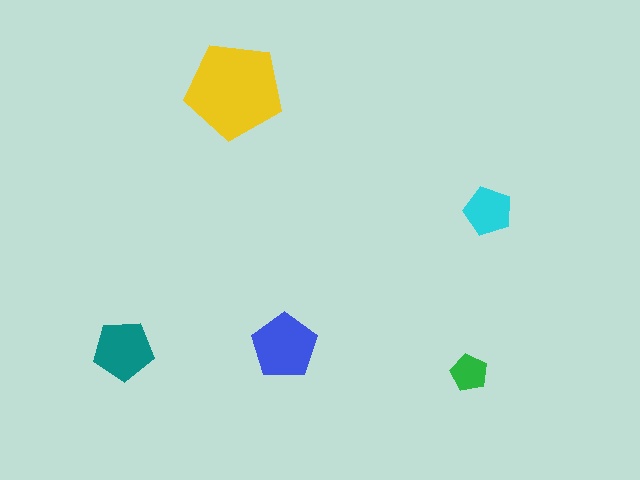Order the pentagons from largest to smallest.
the yellow one, the blue one, the teal one, the cyan one, the green one.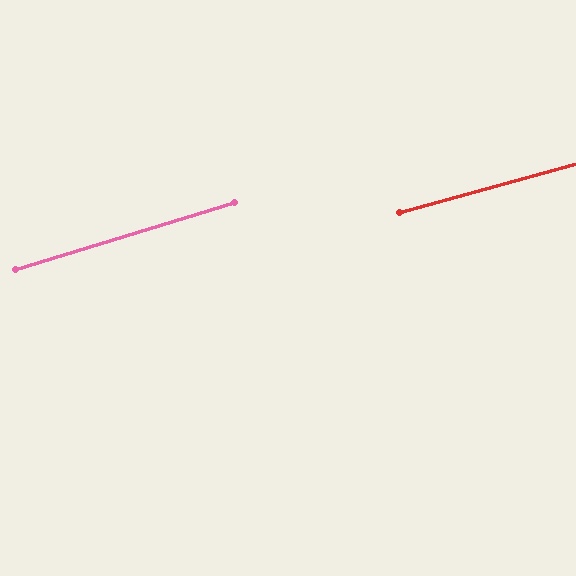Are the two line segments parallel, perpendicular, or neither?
Parallel — their directions differ by only 1.7°.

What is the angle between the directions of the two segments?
Approximately 2 degrees.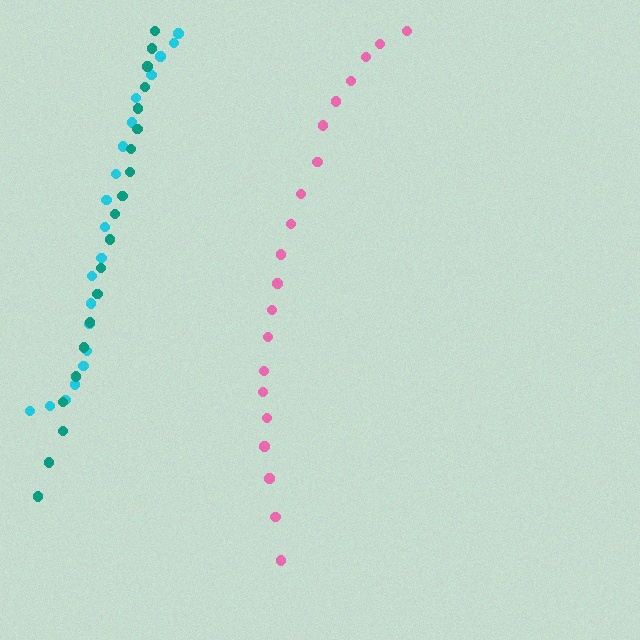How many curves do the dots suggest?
There are 3 distinct paths.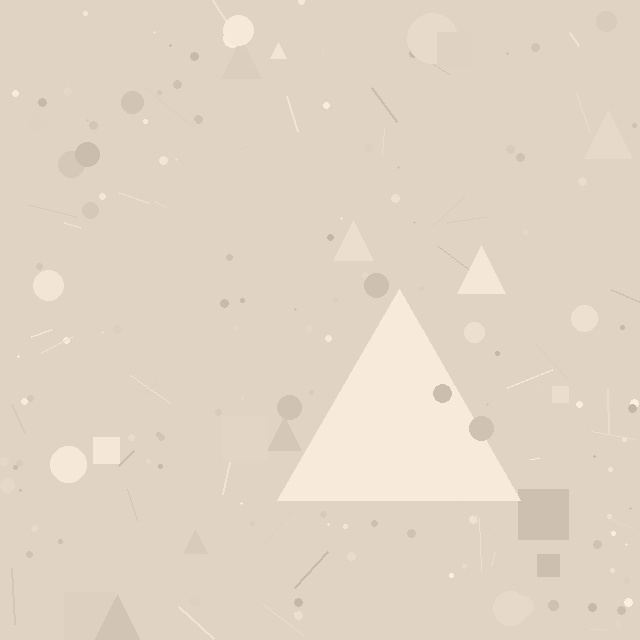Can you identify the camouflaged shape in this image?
The camouflaged shape is a triangle.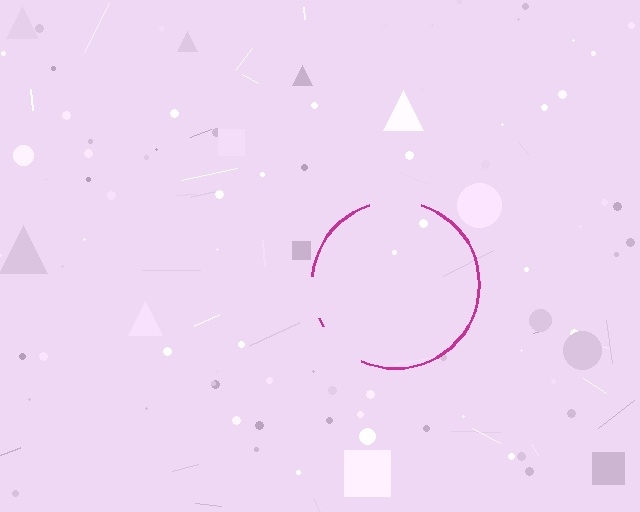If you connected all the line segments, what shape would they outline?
They would outline a circle.